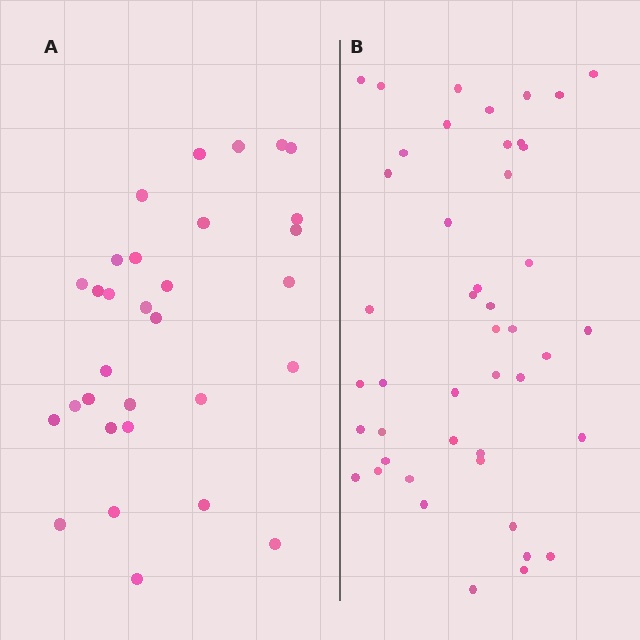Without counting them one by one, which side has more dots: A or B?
Region B (the right region) has more dots.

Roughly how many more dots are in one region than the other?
Region B has approximately 15 more dots than region A.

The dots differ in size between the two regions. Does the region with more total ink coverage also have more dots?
No. Region A has more total ink coverage because its dots are larger, but region B actually contains more individual dots. Total area can be misleading — the number of items is what matters here.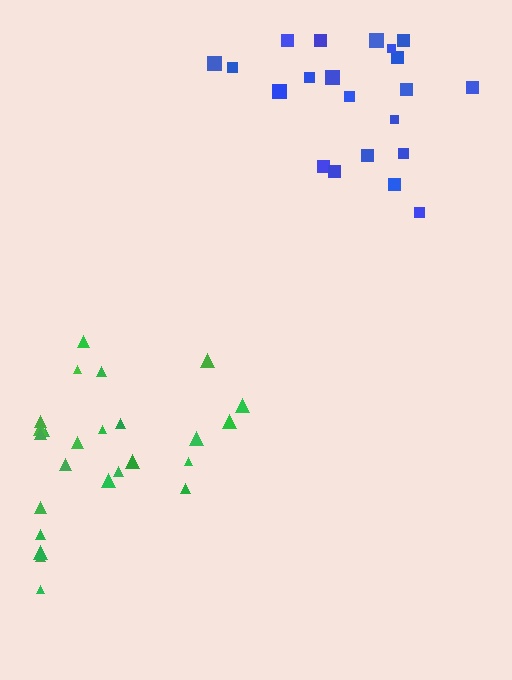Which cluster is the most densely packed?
Green.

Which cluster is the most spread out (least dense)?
Blue.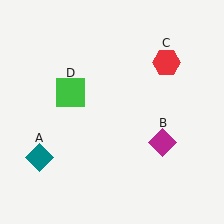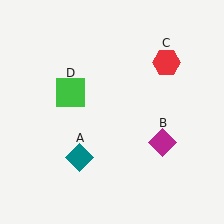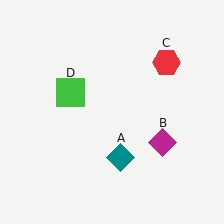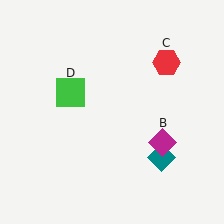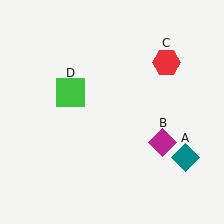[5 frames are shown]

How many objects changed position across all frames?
1 object changed position: teal diamond (object A).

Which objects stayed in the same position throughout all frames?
Magenta diamond (object B) and red hexagon (object C) and green square (object D) remained stationary.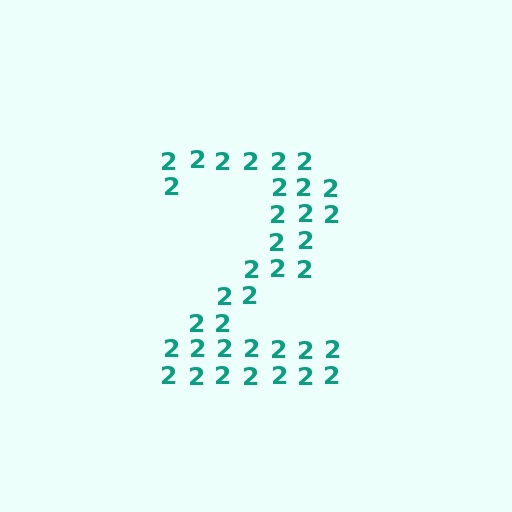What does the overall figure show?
The overall figure shows the digit 2.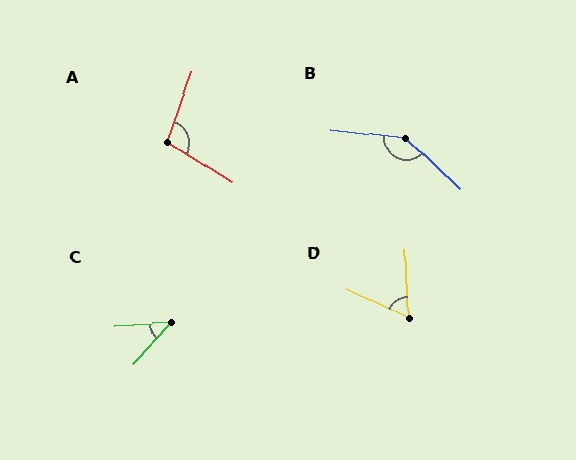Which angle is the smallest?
C, at approximately 44 degrees.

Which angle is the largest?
B, at approximately 142 degrees.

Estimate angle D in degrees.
Approximately 63 degrees.